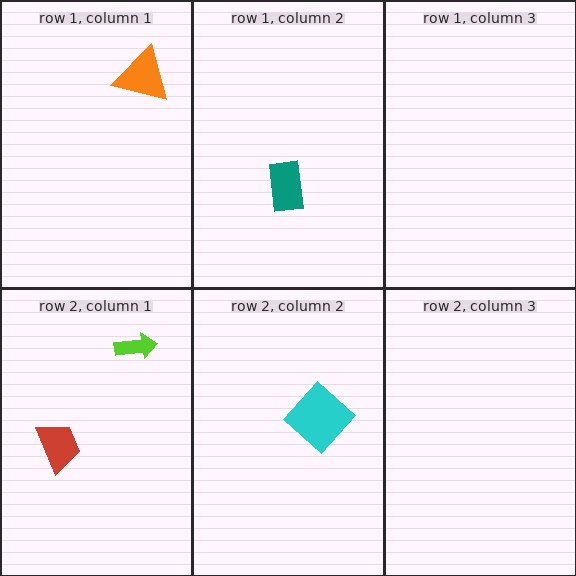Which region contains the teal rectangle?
The row 1, column 2 region.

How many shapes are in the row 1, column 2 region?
1.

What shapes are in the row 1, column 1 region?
The orange triangle.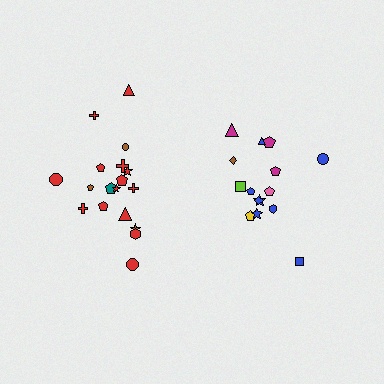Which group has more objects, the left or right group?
The left group.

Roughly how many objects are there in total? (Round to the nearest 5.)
Roughly 35 objects in total.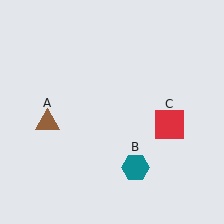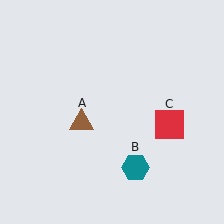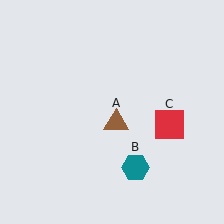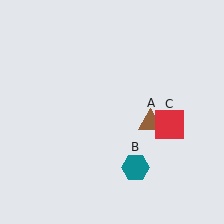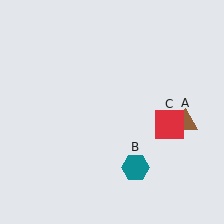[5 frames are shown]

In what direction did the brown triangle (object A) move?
The brown triangle (object A) moved right.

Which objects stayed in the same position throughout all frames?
Teal hexagon (object B) and red square (object C) remained stationary.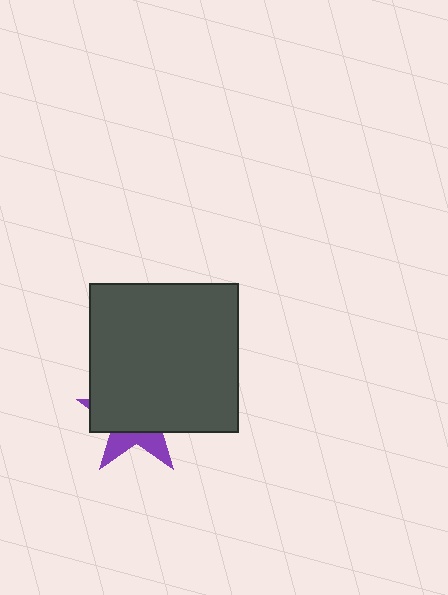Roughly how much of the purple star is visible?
A small part of it is visible (roughly 30%).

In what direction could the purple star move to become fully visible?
The purple star could move down. That would shift it out from behind the dark gray square entirely.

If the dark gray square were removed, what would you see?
You would see the complete purple star.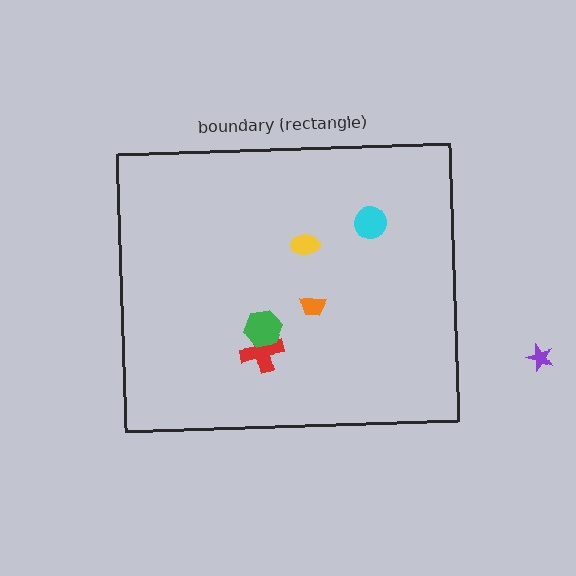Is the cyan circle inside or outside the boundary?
Inside.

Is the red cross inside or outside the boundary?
Inside.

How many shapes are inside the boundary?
5 inside, 1 outside.